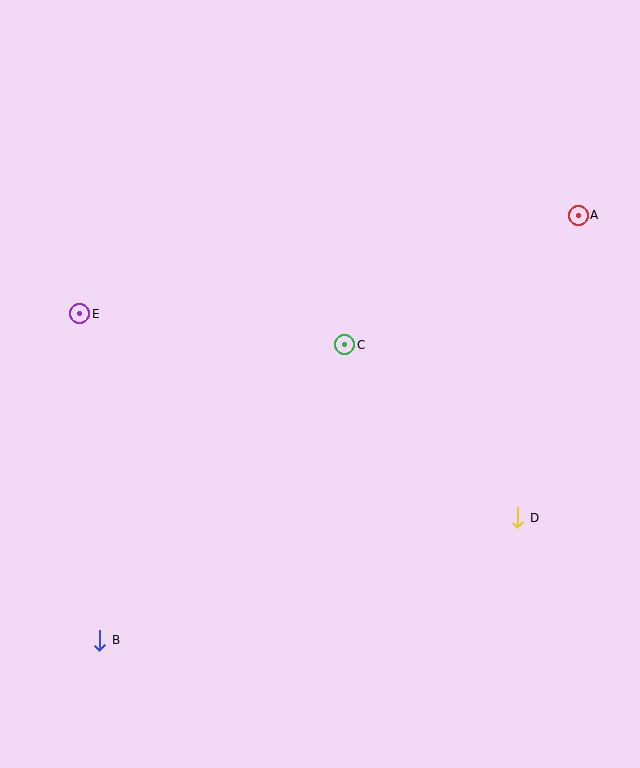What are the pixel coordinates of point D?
Point D is at (518, 518).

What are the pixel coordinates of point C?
Point C is at (345, 345).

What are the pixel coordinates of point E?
Point E is at (80, 314).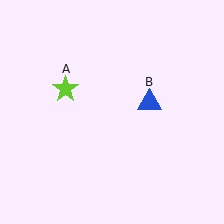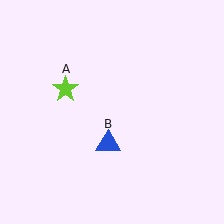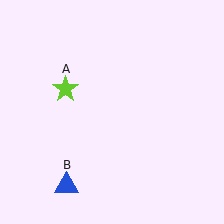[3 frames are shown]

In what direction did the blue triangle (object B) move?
The blue triangle (object B) moved down and to the left.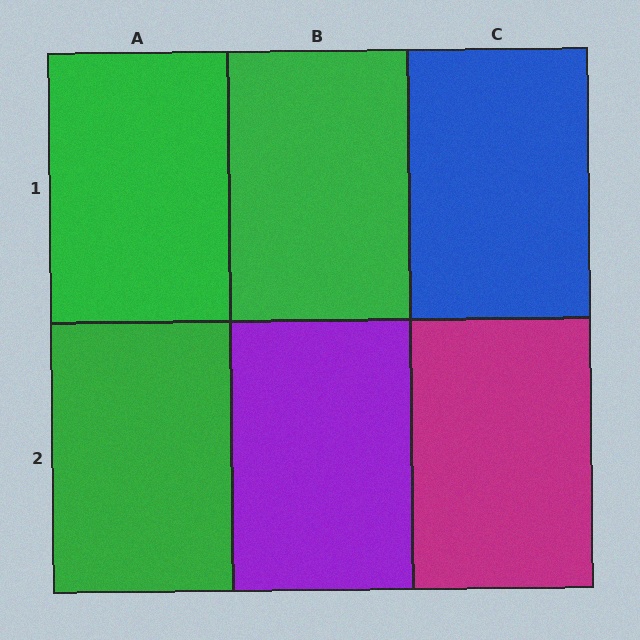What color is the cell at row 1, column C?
Blue.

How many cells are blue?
1 cell is blue.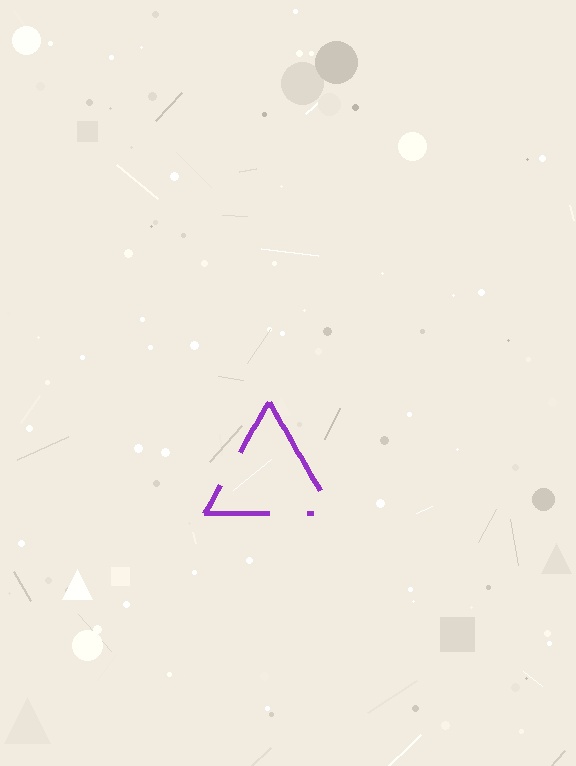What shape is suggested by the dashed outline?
The dashed outline suggests a triangle.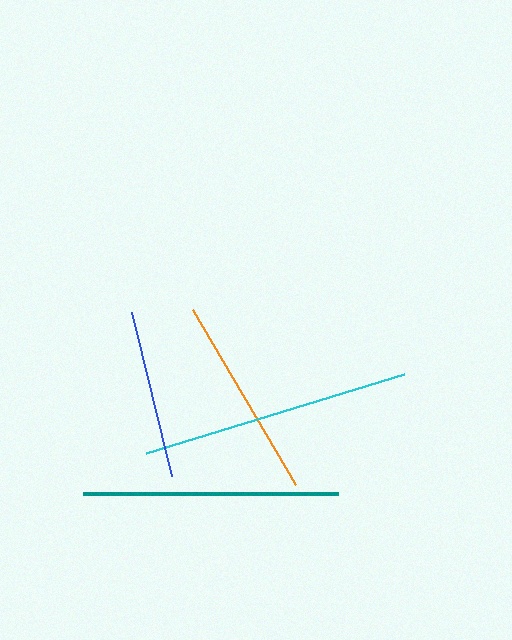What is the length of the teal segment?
The teal segment is approximately 255 pixels long.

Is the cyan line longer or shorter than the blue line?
The cyan line is longer than the blue line.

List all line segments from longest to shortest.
From longest to shortest: cyan, teal, orange, blue.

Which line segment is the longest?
The cyan line is the longest at approximately 269 pixels.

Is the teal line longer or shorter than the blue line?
The teal line is longer than the blue line.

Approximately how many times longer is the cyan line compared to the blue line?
The cyan line is approximately 1.6 times the length of the blue line.